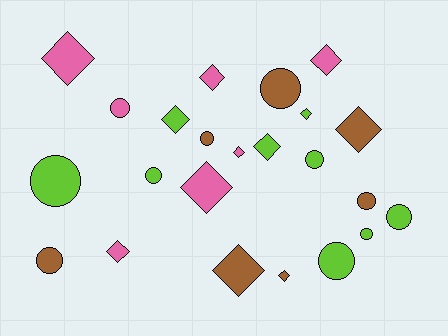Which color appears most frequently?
Lime, with 9 objects.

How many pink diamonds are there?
There are 6 pink diamonds.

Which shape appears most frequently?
Diamond, with 12 objects.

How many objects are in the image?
There are 23 objects.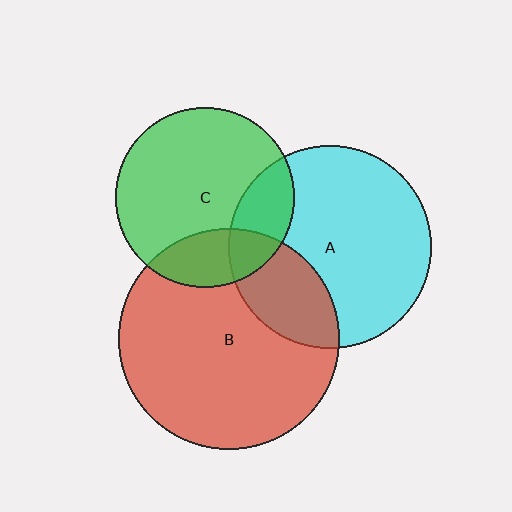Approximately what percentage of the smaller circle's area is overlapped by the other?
Approximately 25%.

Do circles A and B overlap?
Yes.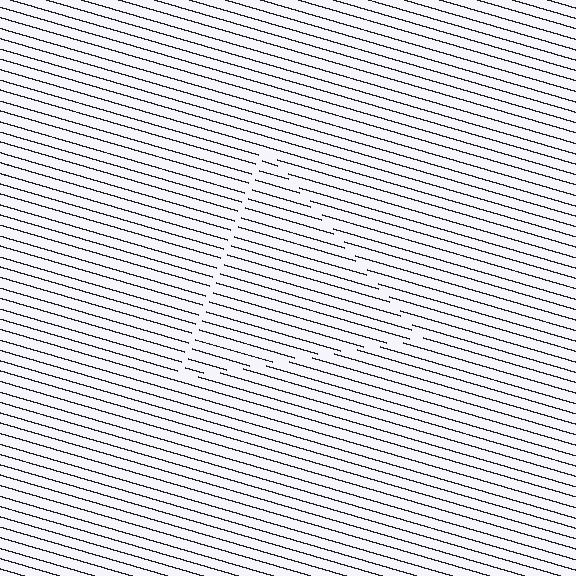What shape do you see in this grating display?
An illusory triangle. The interior of the shape contains the same grating, shifted by half a period — the contour is defined by the phase discontinuity where line-ends from the inner and outer gratings abut.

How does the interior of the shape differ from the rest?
The interior of the shape contains the same grating, shifted by half a period — the contour is defined by the phase discontinuity where line-ends from the inner and outer gratings abut.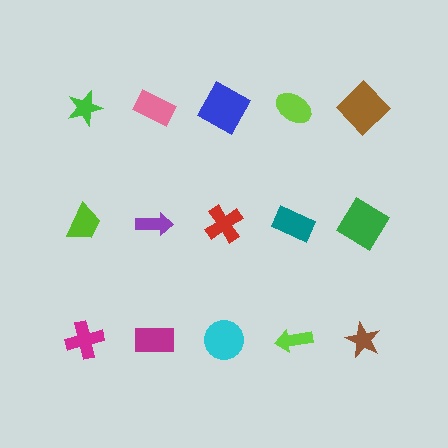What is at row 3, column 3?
A cyan circle.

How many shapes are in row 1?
5 shapes.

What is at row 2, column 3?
A red cross.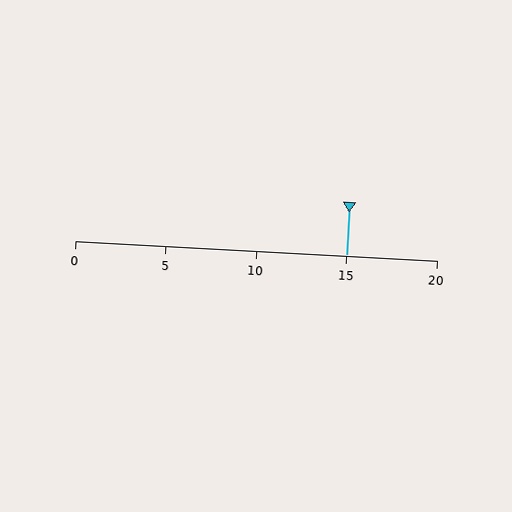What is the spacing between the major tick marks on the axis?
The major ticks are spaced 5 apart.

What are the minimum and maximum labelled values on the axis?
The axis runs from 0 to 20.